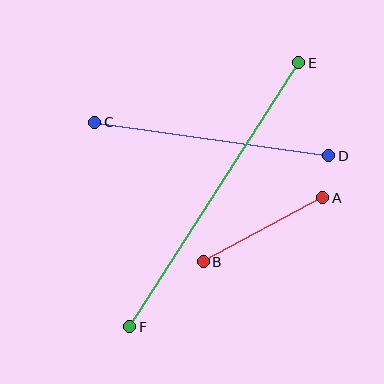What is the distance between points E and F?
The distance is approximately 313 pixels.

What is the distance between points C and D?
The distance is approximately 236 pixels.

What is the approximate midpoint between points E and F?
The midpoint is at approximately (214, 195) pixels.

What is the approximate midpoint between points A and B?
The midpoint is at approximately (263, 230) pixels.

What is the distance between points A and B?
The distance is approximately 136 pixels.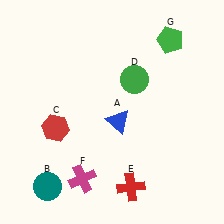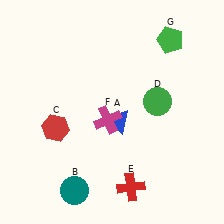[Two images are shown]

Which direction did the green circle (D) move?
The green circle (D) moved right.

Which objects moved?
The objects that moved are: the teal circle (B), the green circle (D), the magenta cross (F).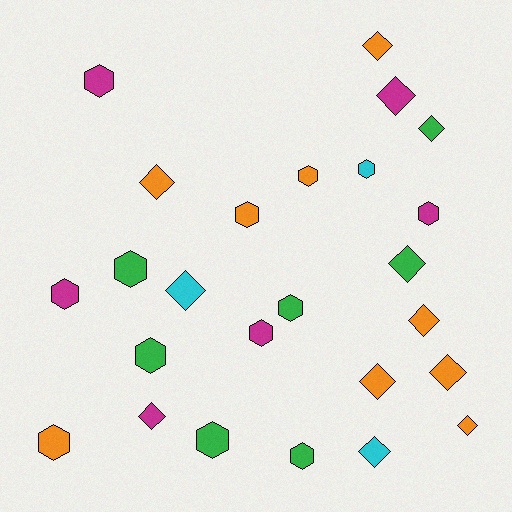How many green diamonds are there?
There are 2 green diamonds.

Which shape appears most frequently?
Hexagon, with 13 objects.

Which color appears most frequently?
Orange, with 9 objects.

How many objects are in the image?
There are 25 objects.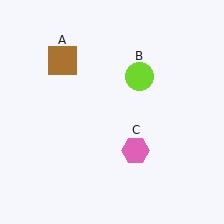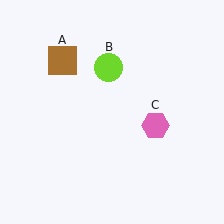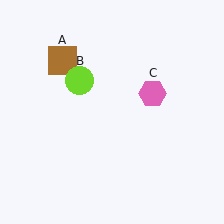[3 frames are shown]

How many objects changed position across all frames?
2 objects changed position: lime circle (object B), pink hexagon (object C).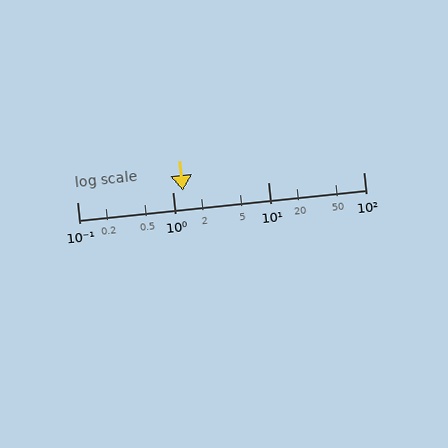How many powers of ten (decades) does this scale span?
The scale spans 3 decades, from 0.1 to 100.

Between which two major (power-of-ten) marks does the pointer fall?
The pointer is between 1 and 10.